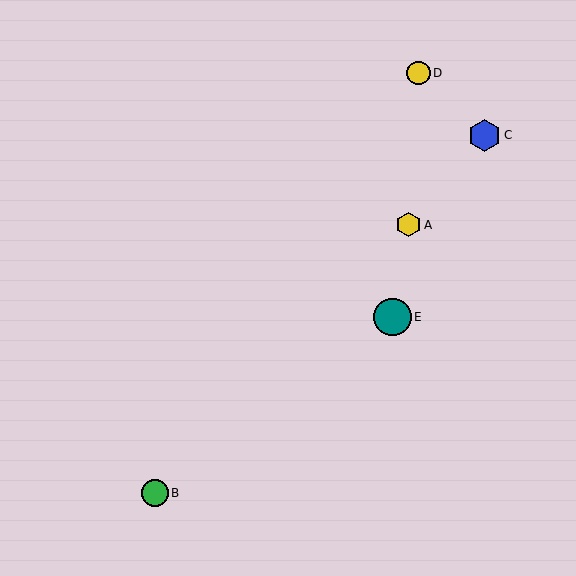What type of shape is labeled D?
Shape D is a yellow circle.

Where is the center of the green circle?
The center of the green circle is at (155, 493).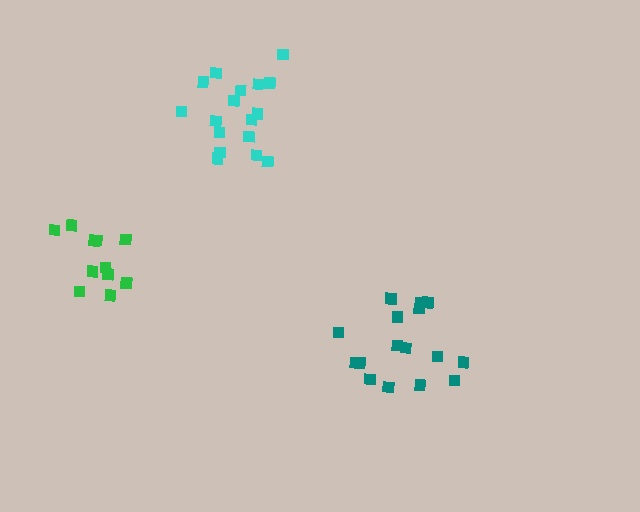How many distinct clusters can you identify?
There are 3 distinct clusters.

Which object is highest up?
The cyan cluster is topmost.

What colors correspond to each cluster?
The clusters are colored: green, teal, cyan.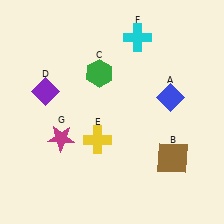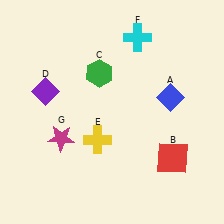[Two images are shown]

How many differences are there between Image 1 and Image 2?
There is 1 difference between the two images.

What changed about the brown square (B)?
In Image 1, B is brown. In Image 2, it changed to red.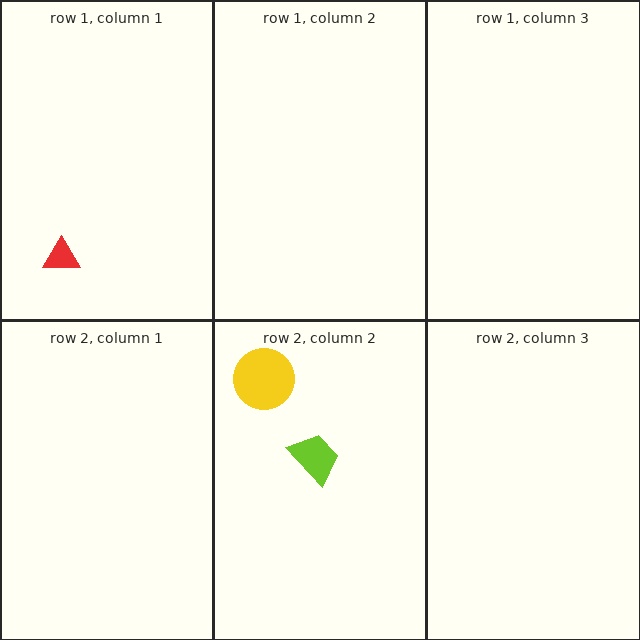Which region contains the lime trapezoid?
The row 2, column 2 region.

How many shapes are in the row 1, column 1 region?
1.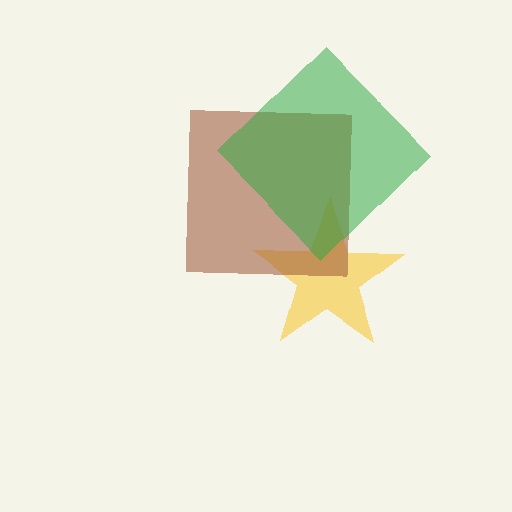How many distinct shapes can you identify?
There are 3 distinct shapes: a yellow star, a brown square, a green diamond.